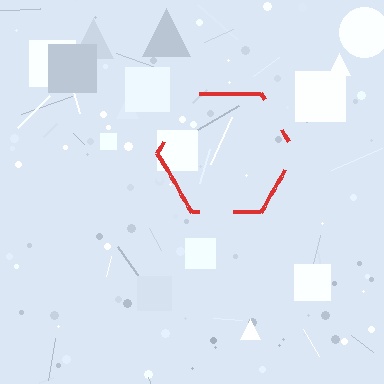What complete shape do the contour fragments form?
The contour fragments form a hexagon.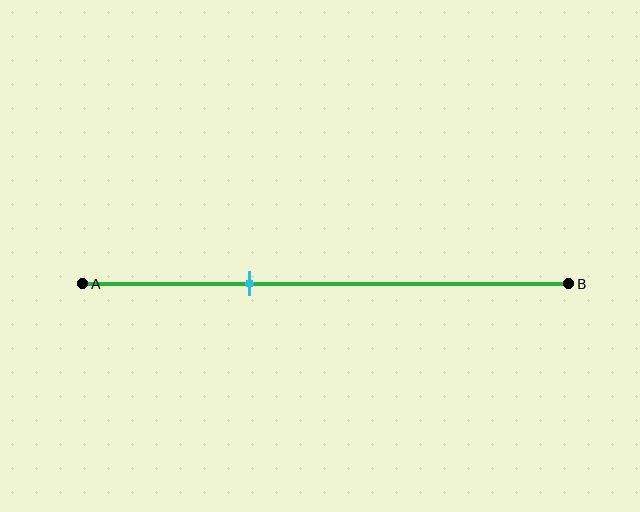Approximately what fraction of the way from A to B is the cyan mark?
The cyan mark is approximately 35% of the way from A to B.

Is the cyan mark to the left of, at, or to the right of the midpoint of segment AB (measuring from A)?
The cyan mark is to the left of the midpoint of segment AB.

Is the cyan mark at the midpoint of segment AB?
No, the mark is at about 35% from A, not at the 50% midpoint.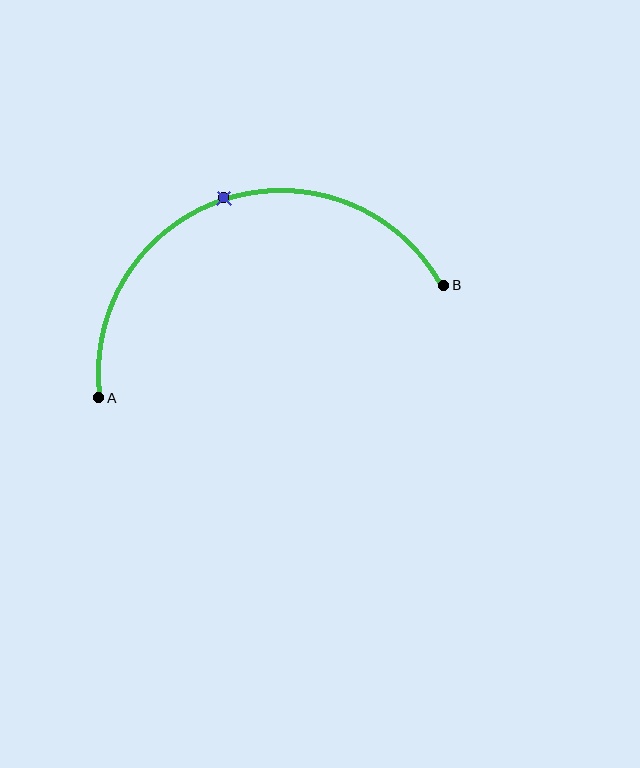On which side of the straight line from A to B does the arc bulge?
The arc bulges above the straight line connecting A and B.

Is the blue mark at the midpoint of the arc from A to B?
Yes. The blue mark lies on the arc at equal arc-length from both A and B — it is the arc midpoint.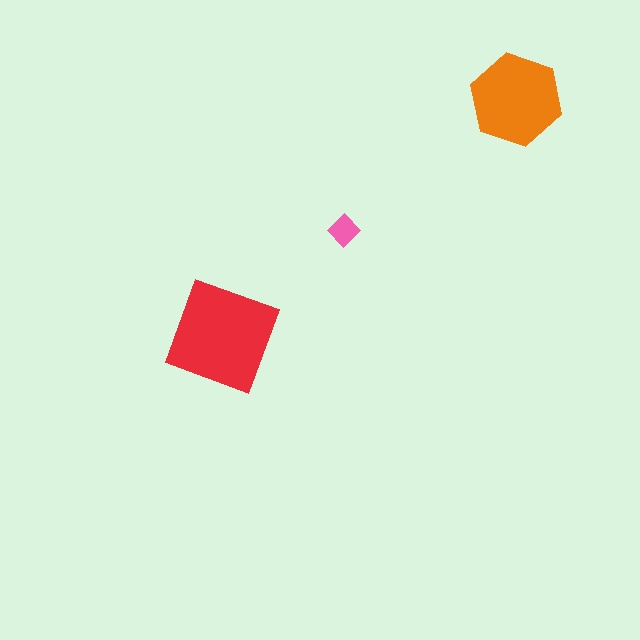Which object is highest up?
The orange hexagon is topmost.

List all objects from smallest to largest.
The pink diamond, the orange hexagon, the red square.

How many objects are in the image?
There are 3 objects in the image.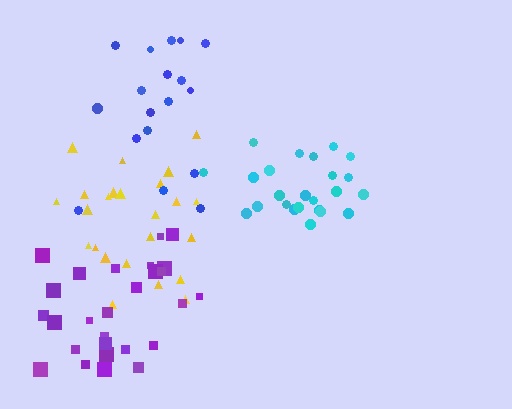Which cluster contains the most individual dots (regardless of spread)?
Purple (27).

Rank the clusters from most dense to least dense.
cyan, purple, yellow, blue.